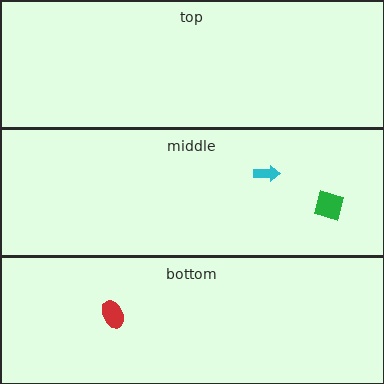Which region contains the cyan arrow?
The middle region.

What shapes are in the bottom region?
The red ellipse.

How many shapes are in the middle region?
2.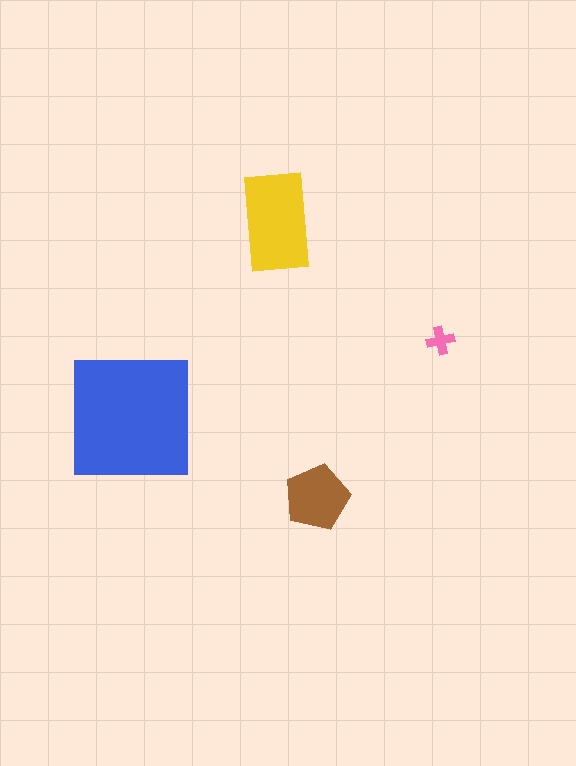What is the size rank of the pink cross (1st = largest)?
4th.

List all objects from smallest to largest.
The pink cross, the brown pentagon, the yellow rectangle, the blue square.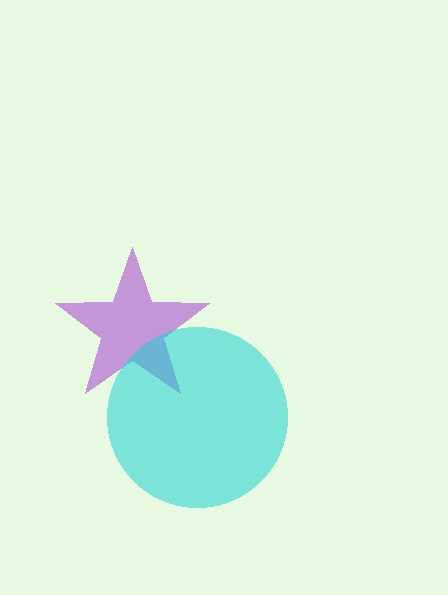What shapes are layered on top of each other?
The layered shapes are: a purple star, a cyan circle.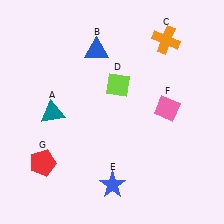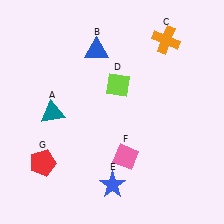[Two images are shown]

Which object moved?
The pink diamond (F) moved down.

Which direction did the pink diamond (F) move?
The pink diamond (F) moved down.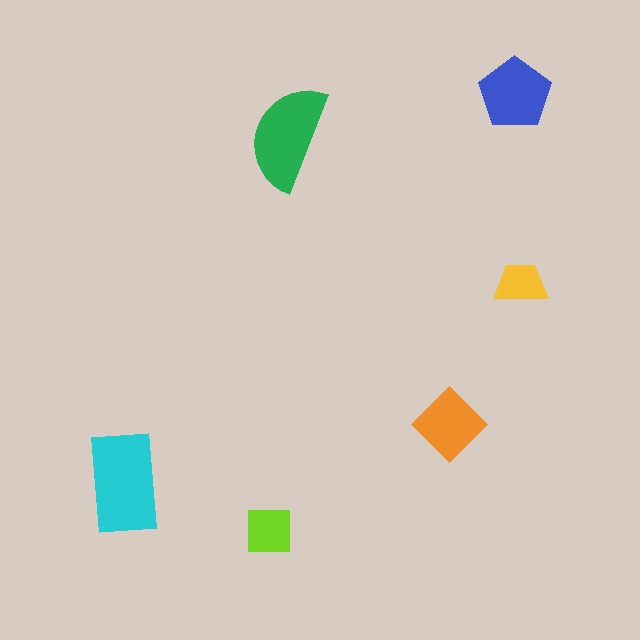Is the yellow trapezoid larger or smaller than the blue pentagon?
Smaller.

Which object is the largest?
The cyan rectangle.